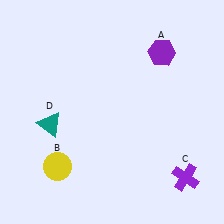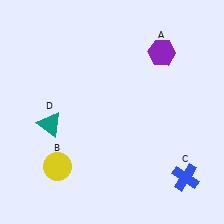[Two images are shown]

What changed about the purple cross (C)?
In Image 1, C is purple. In Image 2, it changed to blue.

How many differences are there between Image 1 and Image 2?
There is 1 difference between the two images.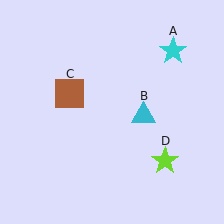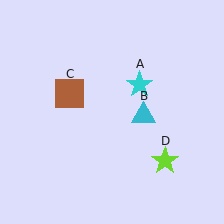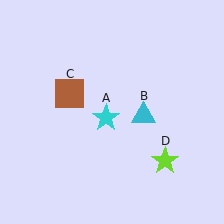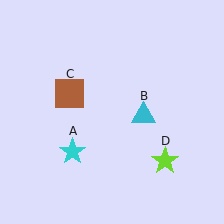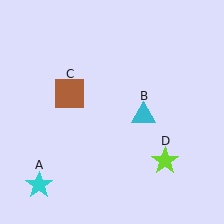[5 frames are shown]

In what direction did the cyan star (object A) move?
The cyan star (object A) moved down and to the left.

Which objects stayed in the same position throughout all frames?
Cyan triangle (object B) and brown square (object C) and lime star (object D) remained stationary.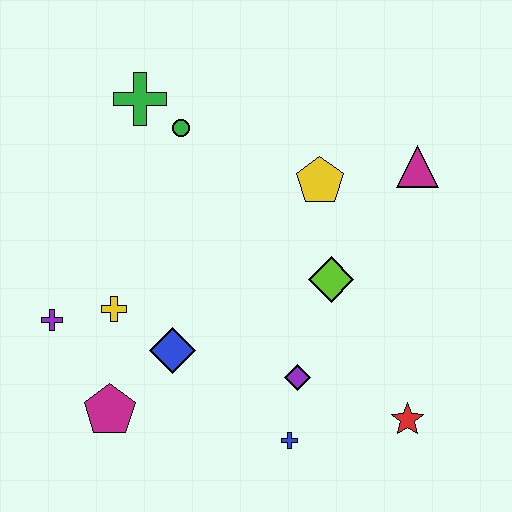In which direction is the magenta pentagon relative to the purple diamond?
The magenta pentagon is to the left of the purple diamond.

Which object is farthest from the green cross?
The red star is farthest from the green cross.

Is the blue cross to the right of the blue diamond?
Yes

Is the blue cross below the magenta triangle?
Yes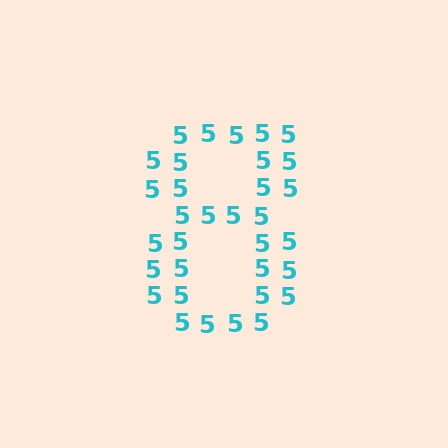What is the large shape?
The large shape is the digit 8.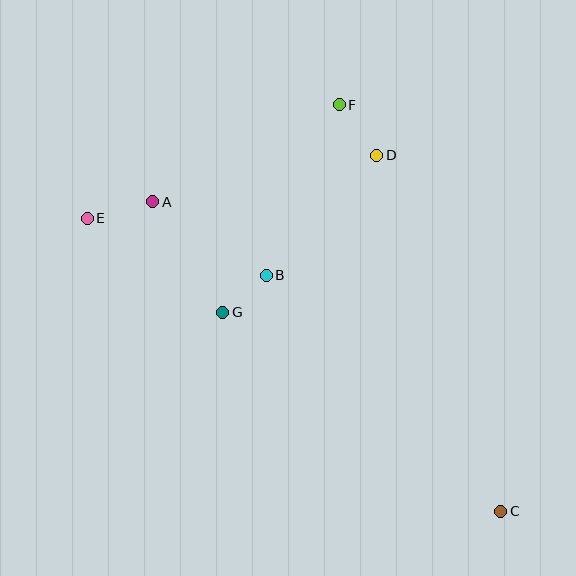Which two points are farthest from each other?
Points C and E are farthest from each other.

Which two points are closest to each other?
Points B and G are closest to each other.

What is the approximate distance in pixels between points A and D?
The distance between A and D is approximately 229 pixels.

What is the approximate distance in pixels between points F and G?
The distance between F and G is approximately 238 pixels.